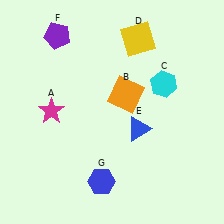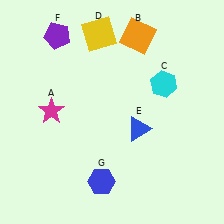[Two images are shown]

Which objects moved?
The objects that moved are: the orange square (B), the yellow square (D).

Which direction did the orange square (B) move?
The orange square (B) moved up.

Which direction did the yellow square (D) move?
The yellow square (D) moved left.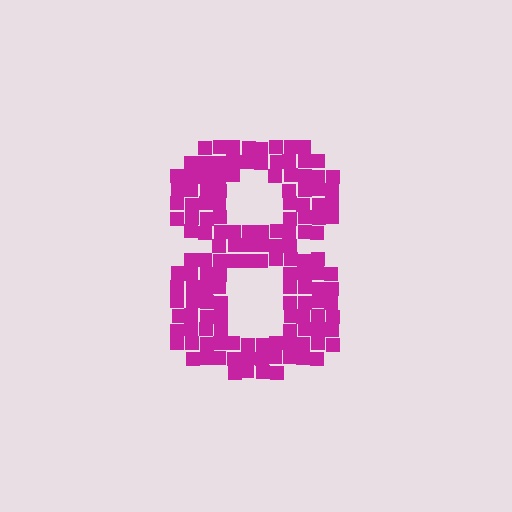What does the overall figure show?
The overall figure shows the digit 8.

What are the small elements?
The small elements are squares.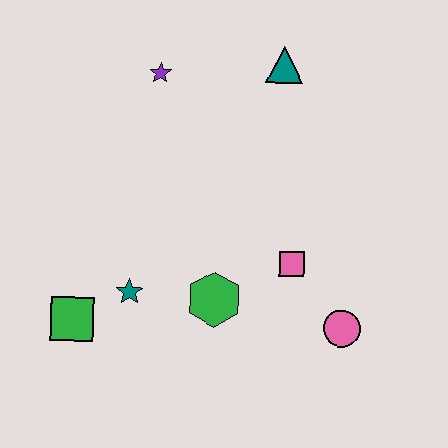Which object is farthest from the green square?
The teal triangle is farthest from the green square.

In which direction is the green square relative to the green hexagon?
The green square is to the left of the green hexagon.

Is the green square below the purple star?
Yes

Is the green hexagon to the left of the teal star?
No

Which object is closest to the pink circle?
The pink square is closest to the pink circle.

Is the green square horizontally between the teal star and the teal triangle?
No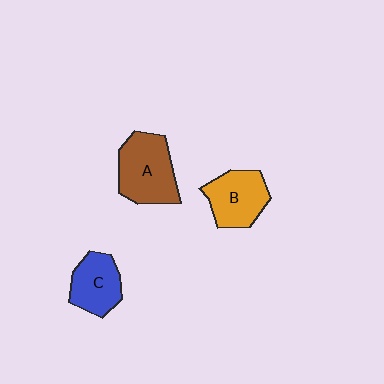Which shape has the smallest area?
Shape C (blue).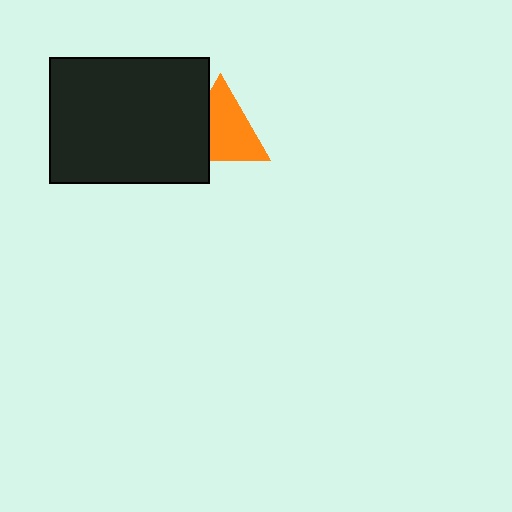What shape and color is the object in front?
The object in front is a black rectangle.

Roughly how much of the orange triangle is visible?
Most of it is visible (roughly 69%).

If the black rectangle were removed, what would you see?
You would see the complete orange triangle.